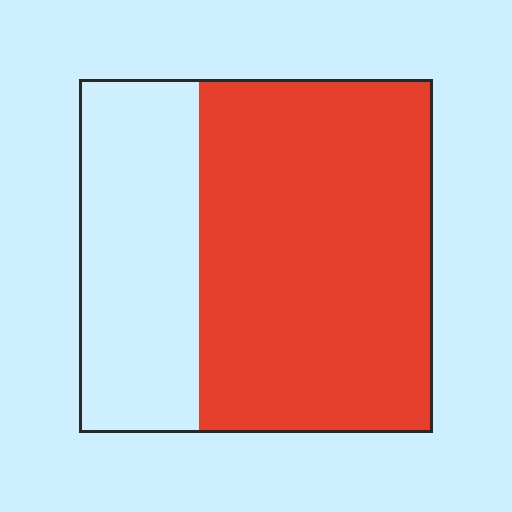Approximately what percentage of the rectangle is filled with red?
Approximately 65%.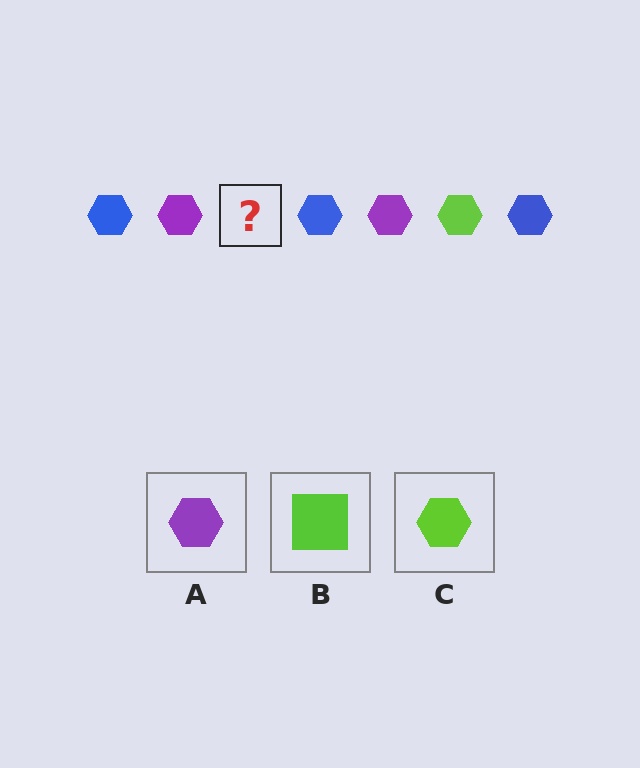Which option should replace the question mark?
Option C.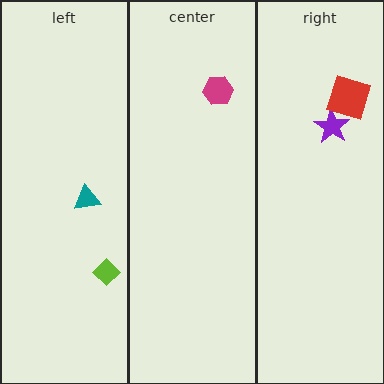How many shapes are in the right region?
2.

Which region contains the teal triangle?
The left region.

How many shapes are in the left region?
2.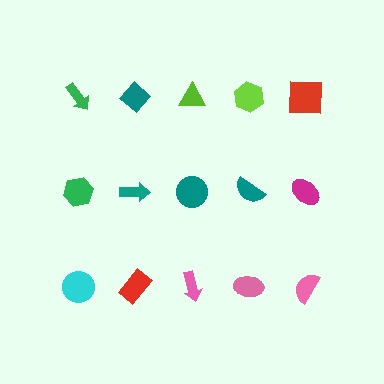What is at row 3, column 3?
A pink arrow.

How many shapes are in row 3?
5 shapes.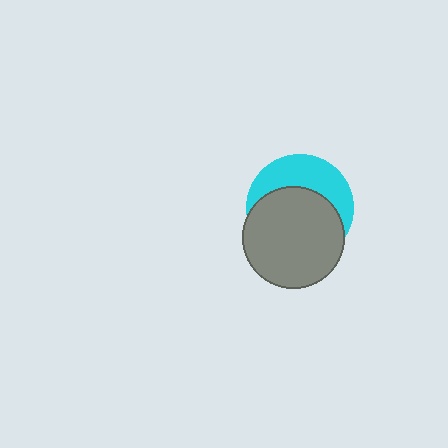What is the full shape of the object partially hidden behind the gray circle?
The partially hidden object is a cyan circle.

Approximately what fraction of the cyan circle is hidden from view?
Roughly 61% of the cyan circle is hidden behind the gray circle.